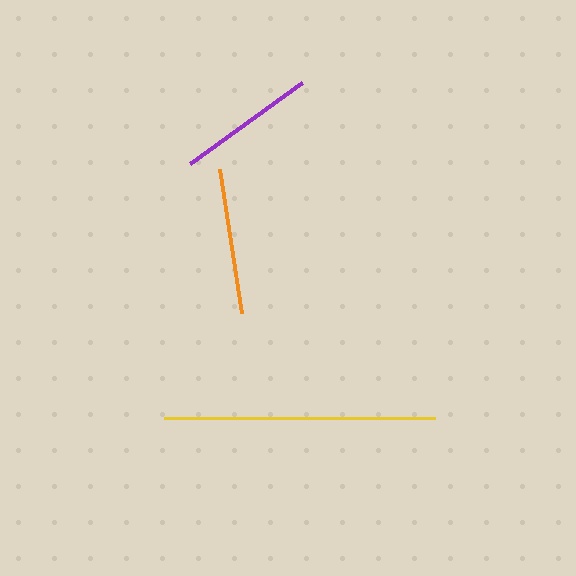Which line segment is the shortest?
The purple line is the shortest at approximately 139 pixels.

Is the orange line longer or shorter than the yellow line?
The yellow line is longer than the orange line.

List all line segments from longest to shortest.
From longest to shortest: yellow, orange, purple.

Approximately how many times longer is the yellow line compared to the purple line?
The yellow line is approximately 2.0 times the length of the purple line.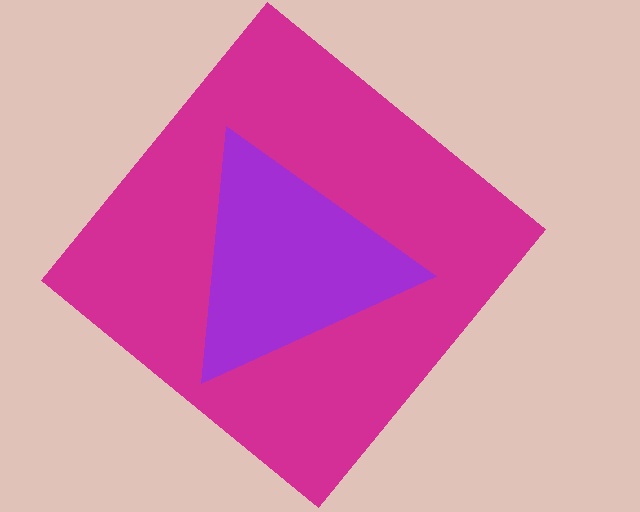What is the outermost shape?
The magenta diamond.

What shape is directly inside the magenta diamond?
The purple triangle.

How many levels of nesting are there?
2.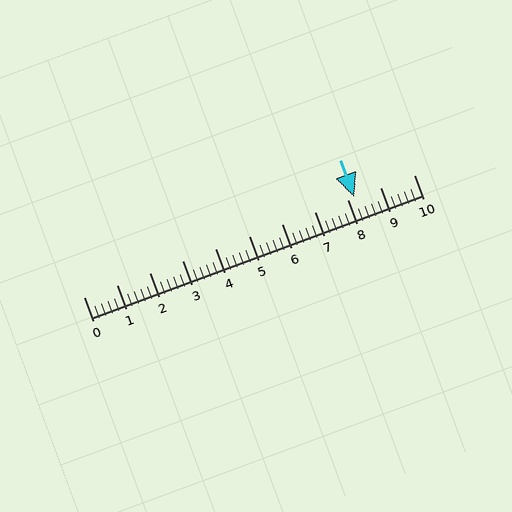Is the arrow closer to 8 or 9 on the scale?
The arrow is closer to 8.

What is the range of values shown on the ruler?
The ruler shows values from 0 to 10.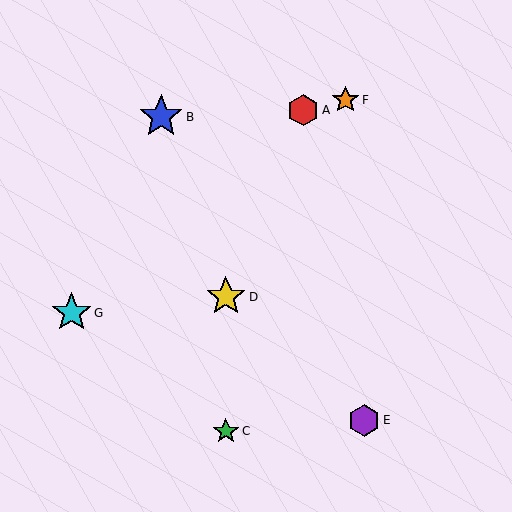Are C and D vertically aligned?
Yes, both are at x≈226.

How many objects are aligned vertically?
2 objects (C, D) are aligned vertically.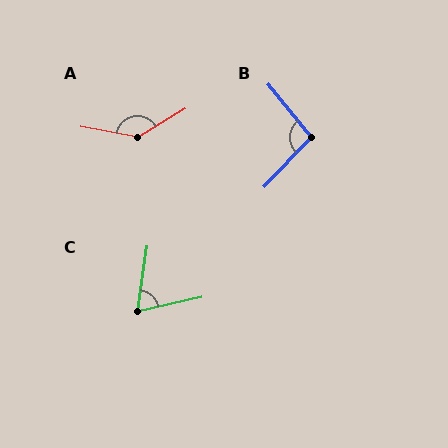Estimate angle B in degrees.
Approximately 97 degrees.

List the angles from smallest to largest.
C (69°), B (97°), A (138°).